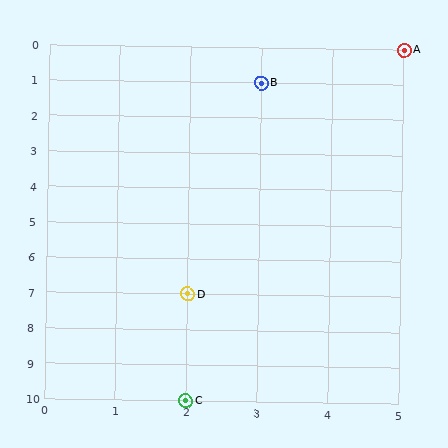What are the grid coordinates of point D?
Point D is at grid coordinates (2, 7).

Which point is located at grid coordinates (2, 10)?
Point C is at (2, 10).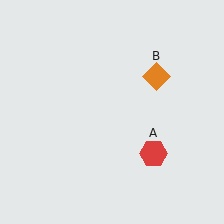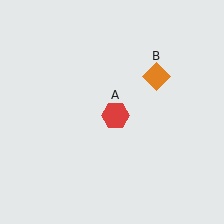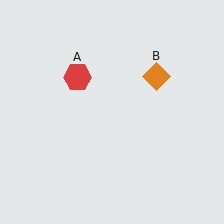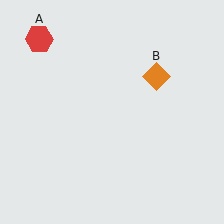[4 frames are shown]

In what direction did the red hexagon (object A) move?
The red hexagon (object A) moved up and to the left.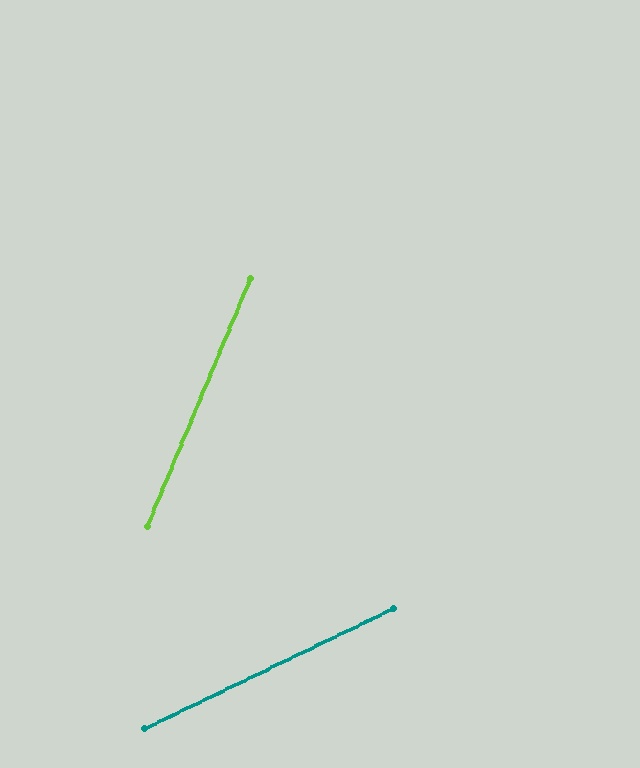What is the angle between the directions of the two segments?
Approximately 42 degrees.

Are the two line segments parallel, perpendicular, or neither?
Neither parallel nor perpendicular — they differ by about 42°.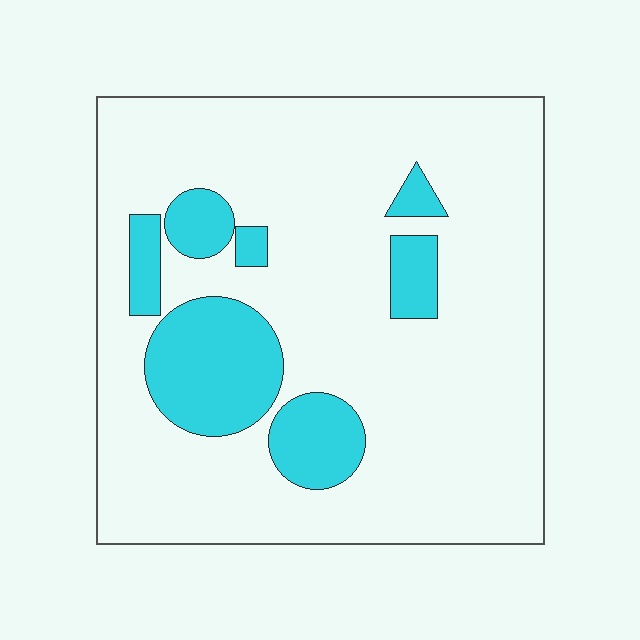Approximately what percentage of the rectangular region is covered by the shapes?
Approximately 20%.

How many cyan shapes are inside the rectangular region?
7.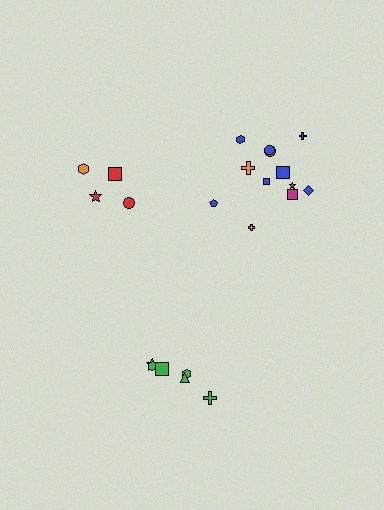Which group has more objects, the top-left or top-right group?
The top-right group.